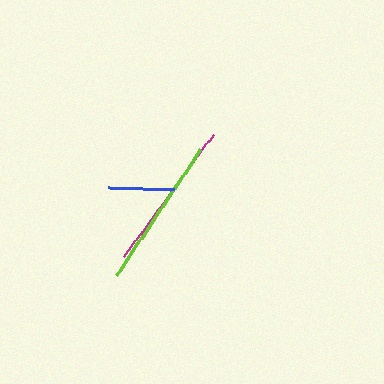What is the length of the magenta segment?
The magenta segment is approximately 152 pixels long.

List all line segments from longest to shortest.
From longest to shortest: magenta, lime, blue.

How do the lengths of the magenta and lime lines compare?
The magenta and lime lines are approximately the same length.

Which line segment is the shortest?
The blue line is the shortest at approximately 67 pixels.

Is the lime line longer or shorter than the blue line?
The lime line is longer than the blue line.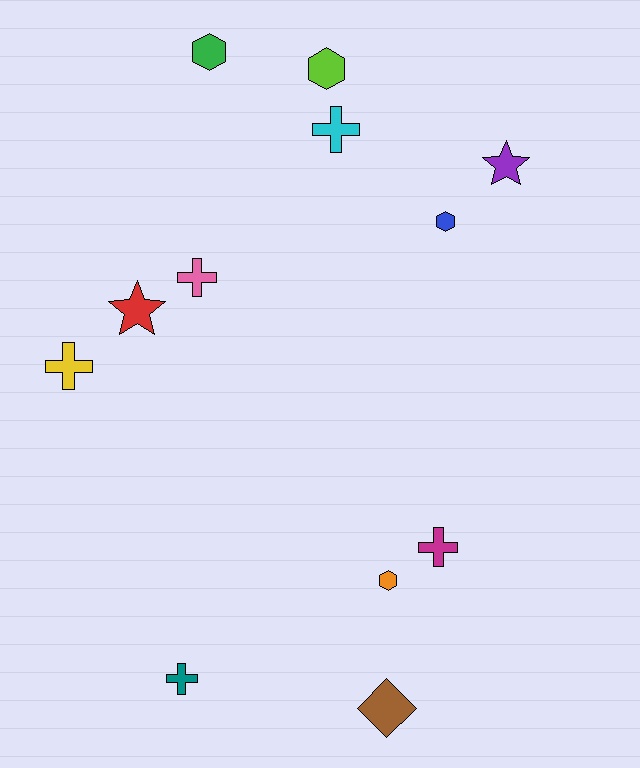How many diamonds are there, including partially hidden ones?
There is 1 diamond.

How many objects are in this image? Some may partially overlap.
There are 12 objects.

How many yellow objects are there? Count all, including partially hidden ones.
There is 1 yellow object.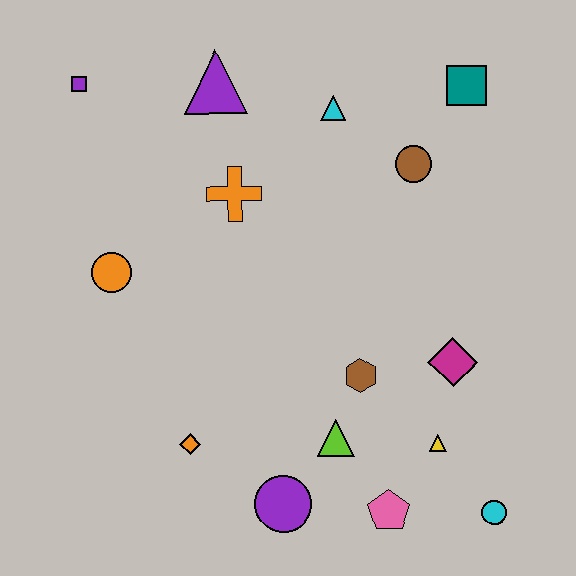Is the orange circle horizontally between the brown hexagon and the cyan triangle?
No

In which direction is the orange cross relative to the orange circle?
The orange cross is to the right of the orange circle.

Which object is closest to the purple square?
The purple triangle is closest to the purple square.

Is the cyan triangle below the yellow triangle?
No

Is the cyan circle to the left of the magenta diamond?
No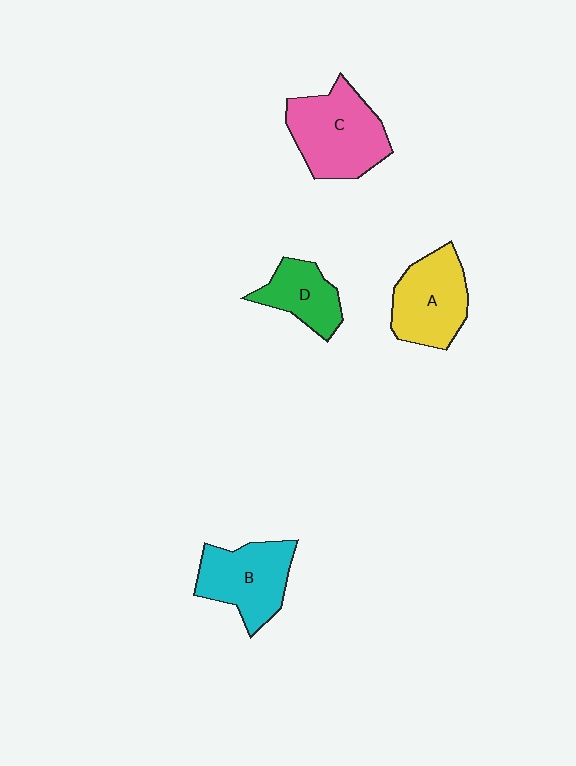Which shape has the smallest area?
Shape D (green).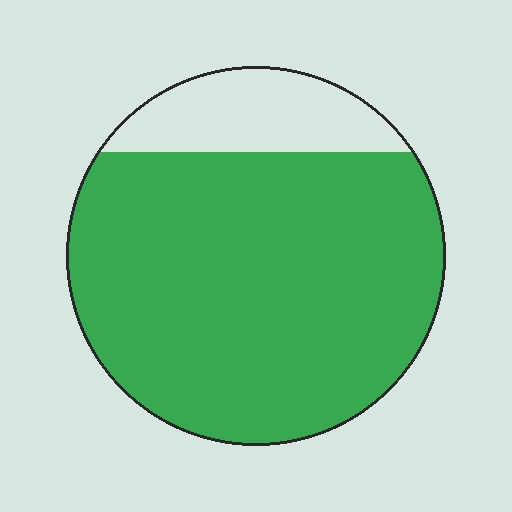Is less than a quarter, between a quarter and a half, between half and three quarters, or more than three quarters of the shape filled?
More than three quarters.